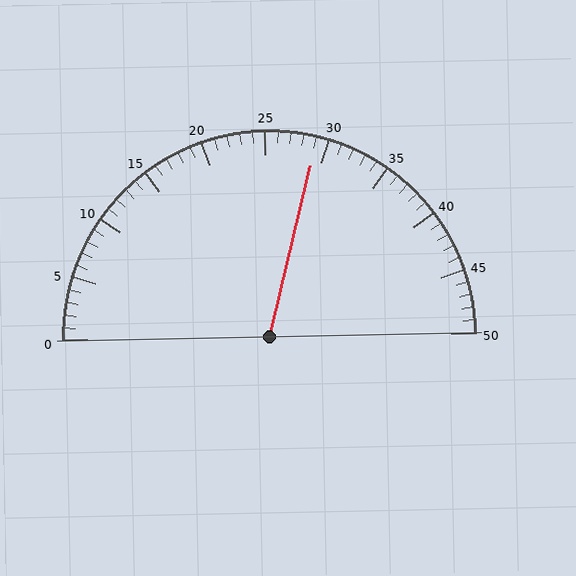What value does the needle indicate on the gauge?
The needle indicates approximately 29.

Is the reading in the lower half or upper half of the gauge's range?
The reading is in the upper half of the range (0 to 50).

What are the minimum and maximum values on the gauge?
The gauge ranges from 0 to 50.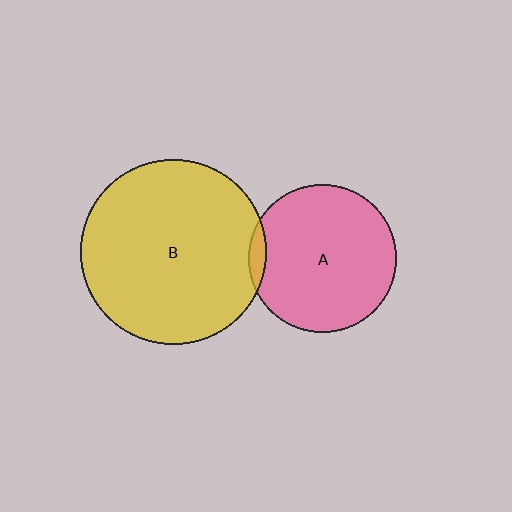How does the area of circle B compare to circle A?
Approximately 1.6 times.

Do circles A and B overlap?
Yes.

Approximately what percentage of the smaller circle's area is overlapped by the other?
Approximately 5%.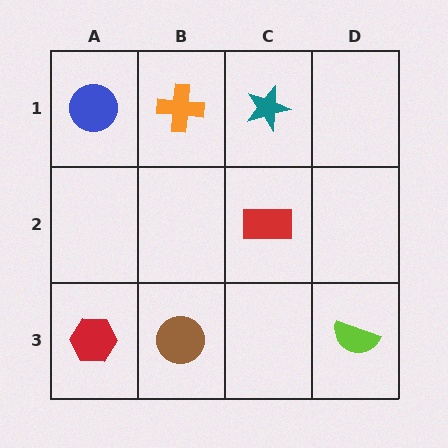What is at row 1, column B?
An orange cross.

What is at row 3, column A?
A red hexagon.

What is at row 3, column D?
A lime semicircle.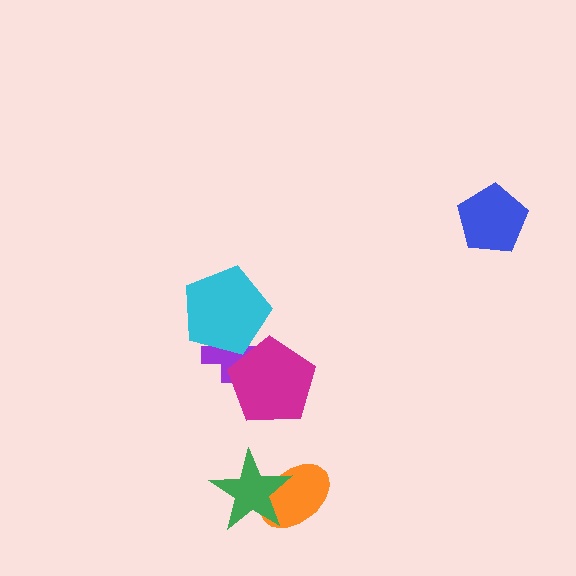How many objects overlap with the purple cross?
2 objects overlap with the purple cross.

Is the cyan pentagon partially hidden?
No, no other shape covers it.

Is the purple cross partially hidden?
Yes, it is partially covered by another shape.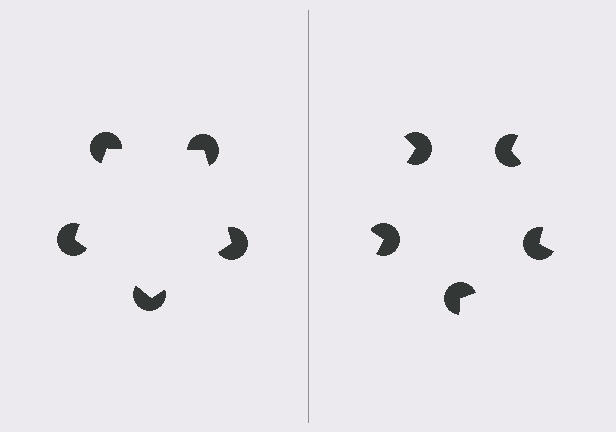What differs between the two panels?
The pac-man discs are positioned identically on both sides; only the wedge orientations differ. On the left they align to a pentagon; on the right they are misaligned.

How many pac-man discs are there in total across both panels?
10 — 5 on each side.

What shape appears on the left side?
An illusory pentagon.